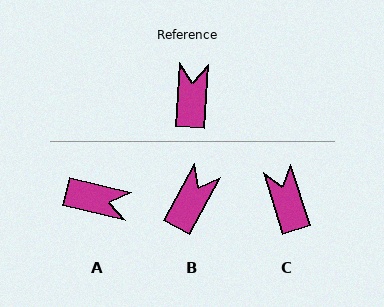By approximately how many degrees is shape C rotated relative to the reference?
Approximately 21 degrees counter-clockwise.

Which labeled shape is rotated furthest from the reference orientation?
A, about 101 degrees away.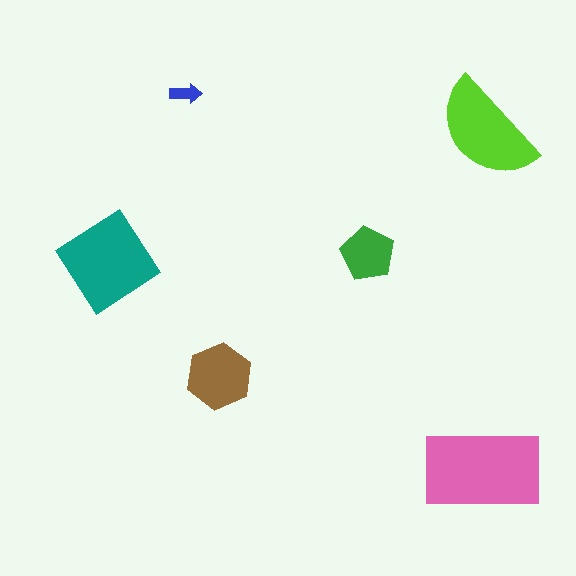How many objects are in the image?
There are 6 objects in the image.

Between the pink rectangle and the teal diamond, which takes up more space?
The pink rectangle.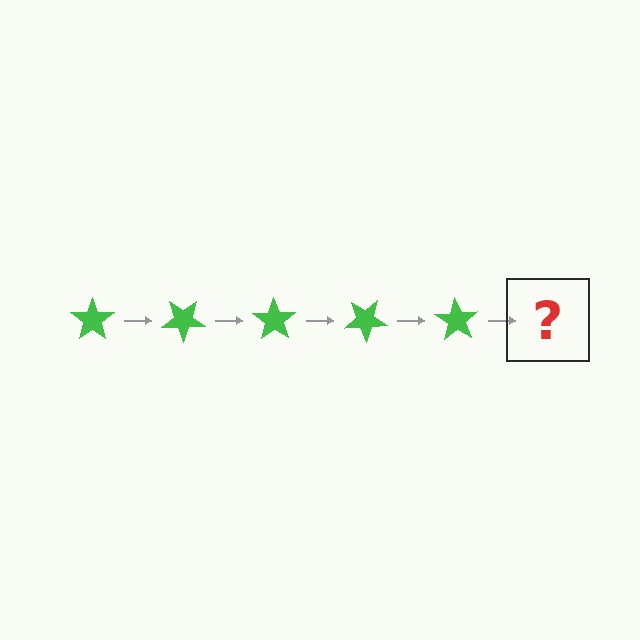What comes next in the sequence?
The next element should be a green star rotated 175 degrees.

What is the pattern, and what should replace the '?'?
The pattern is that the star rotates 35 degrees each step. The '?' should be a green star rotated 175 degrees.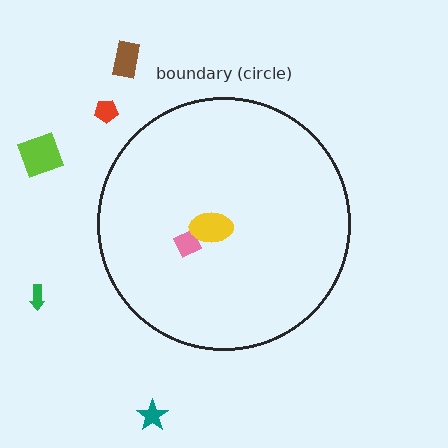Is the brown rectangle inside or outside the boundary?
Outside.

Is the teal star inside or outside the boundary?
Outside.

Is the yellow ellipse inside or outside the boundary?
Inside.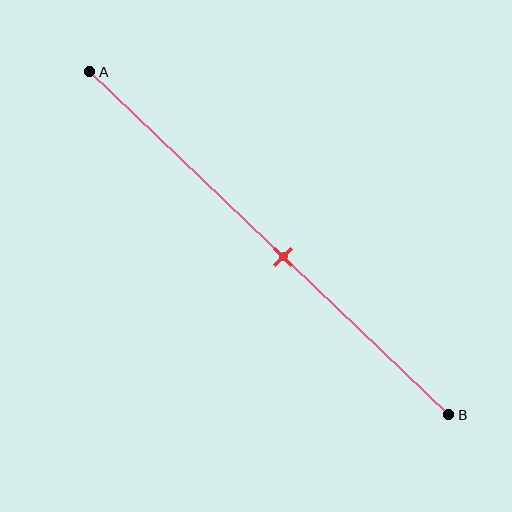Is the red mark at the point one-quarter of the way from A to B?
No, the mark is at about 55% from A, not at the 25% one-quarter point.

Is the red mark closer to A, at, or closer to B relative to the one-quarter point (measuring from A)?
The red mark is closer to point B than the one-quarter point of segment AB.